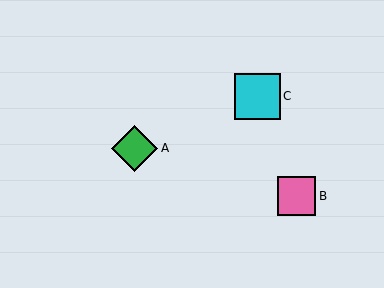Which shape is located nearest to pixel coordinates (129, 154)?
The green diamond (labeled A) at (134, 148) is nearest to that location.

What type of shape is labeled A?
Shape A is a green diamond.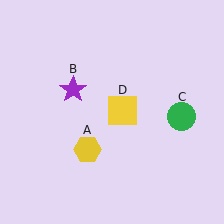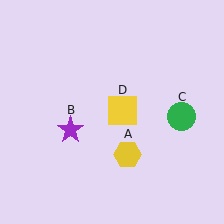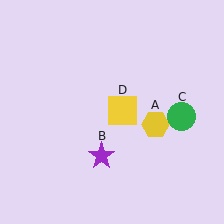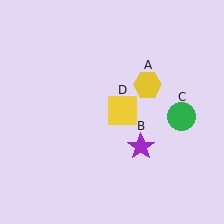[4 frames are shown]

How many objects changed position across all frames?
2 objects changed position: yellow hexagon (object A), purple star (object B).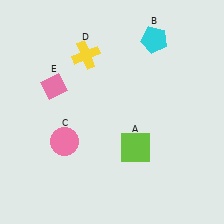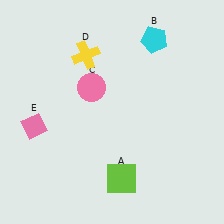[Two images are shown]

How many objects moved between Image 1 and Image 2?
3 objects moved between the two images.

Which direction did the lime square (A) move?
The lime square (A) moved down.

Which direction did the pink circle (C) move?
The pink circle (C) moved up.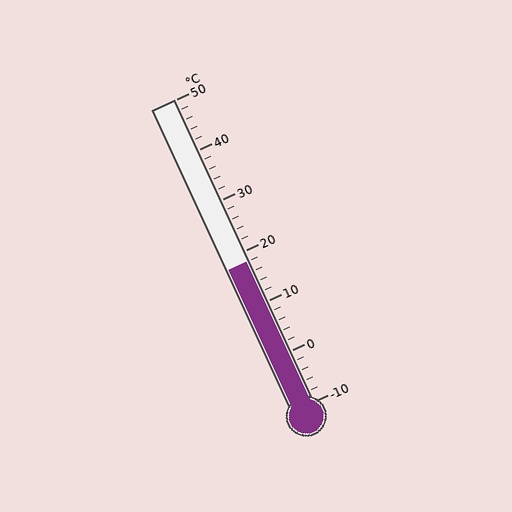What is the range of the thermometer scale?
The thermometer scale ranges from -10°C to 50°C.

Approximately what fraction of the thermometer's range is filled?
The thermometer is filled to approximately 45% of its range.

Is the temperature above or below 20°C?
The temperature is below 20°C.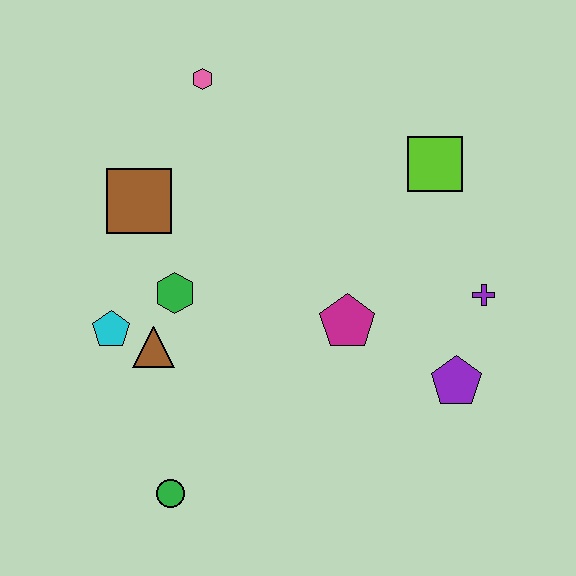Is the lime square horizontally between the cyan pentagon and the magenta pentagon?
No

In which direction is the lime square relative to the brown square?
The lime square is to the right of the brown square.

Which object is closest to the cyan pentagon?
The brown triangle is closest to the cyan pentagon.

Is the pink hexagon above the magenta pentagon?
Yes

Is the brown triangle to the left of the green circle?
Yes